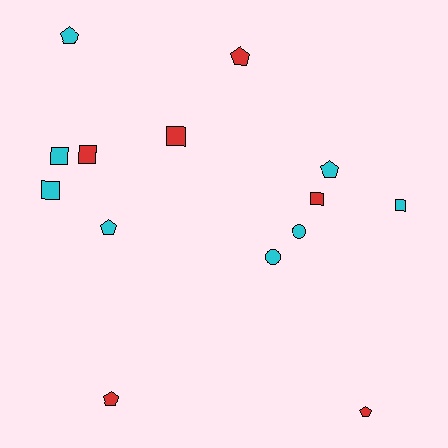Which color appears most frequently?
Cyan, with 8 objects.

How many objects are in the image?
There are 14 objects.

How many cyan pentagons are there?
There are 3 cyan pentagons.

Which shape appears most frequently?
Pentagon, with 6 objects.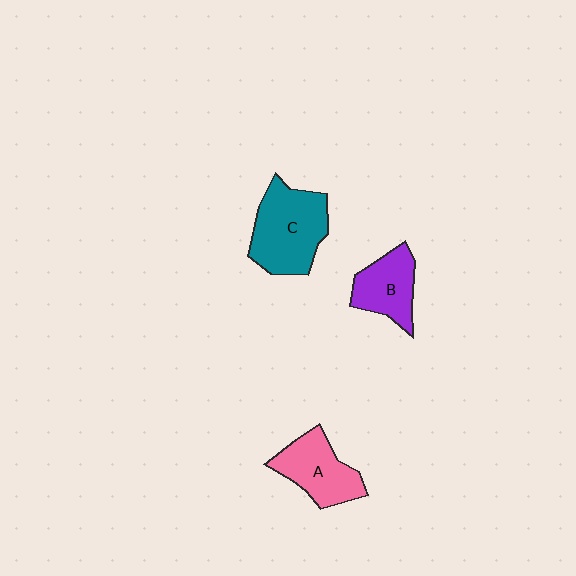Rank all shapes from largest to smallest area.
From largest to smallest: C (teal), A (pink), B (purple).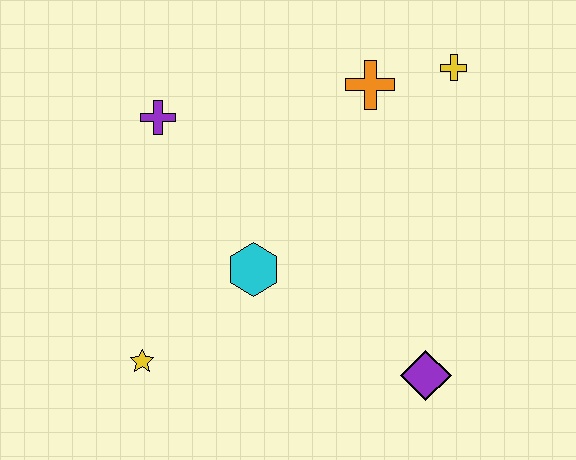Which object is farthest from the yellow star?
The yellow cross is farthest from the yellow star.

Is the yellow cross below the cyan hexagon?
No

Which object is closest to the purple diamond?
The cyan hexagon is closest to the purple diamond.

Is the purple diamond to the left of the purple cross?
No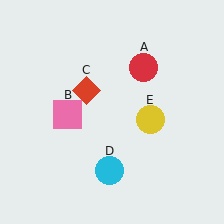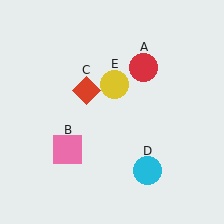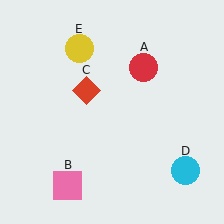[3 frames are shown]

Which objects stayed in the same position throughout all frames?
Red circle (object A) and red diamond (object C) remained stationary.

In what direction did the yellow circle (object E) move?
The yellow circle (object E) moved up and to the left.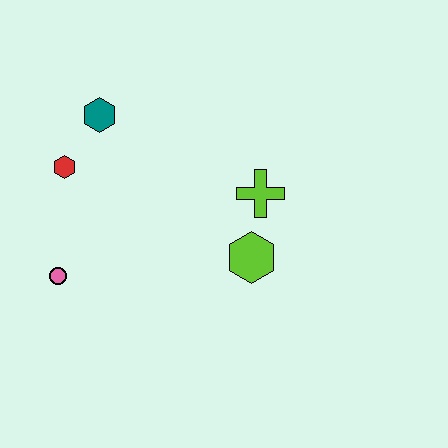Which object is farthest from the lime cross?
The pink circle is farthest from the lime cross.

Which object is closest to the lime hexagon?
The lime cross is closest to the lime hexagon.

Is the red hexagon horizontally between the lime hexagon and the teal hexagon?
No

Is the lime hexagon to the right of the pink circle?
Yes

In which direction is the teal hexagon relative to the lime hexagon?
The teal hexagon is to the left of the lime hexagon.